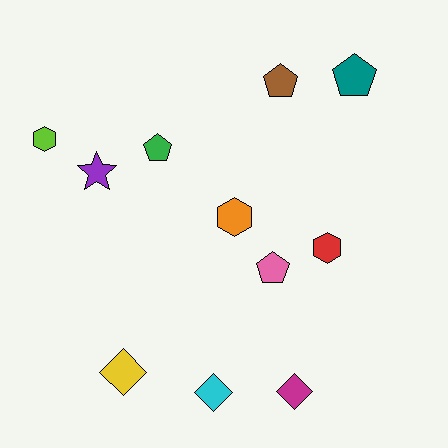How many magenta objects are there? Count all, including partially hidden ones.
There is 1 magenta object.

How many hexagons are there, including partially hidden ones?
There are 3 hexagons.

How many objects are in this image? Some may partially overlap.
There are 11 objects.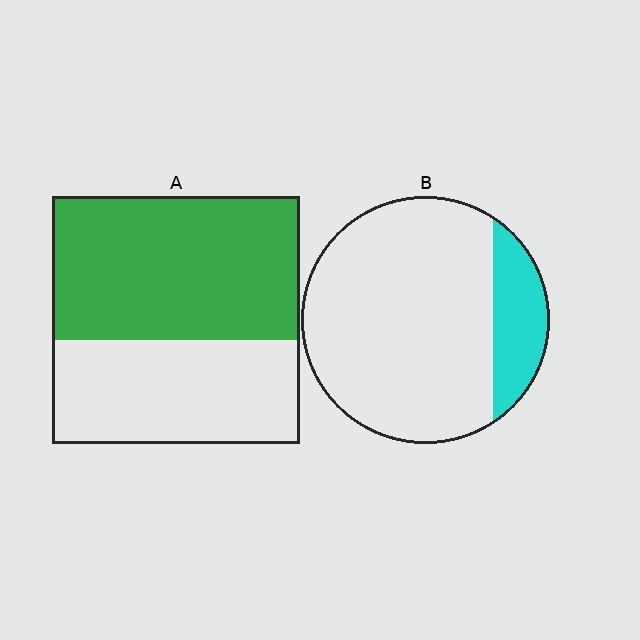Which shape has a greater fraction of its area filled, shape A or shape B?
Shape A.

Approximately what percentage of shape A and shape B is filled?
A is approximately 60% and B is approximately 15%.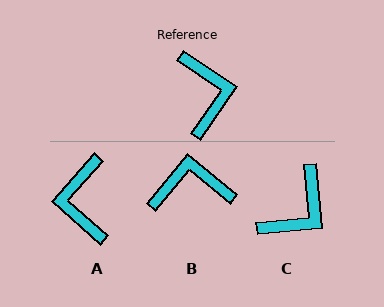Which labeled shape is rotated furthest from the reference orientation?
A, about 172 degrees away.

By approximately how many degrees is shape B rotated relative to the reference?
Approximately 85 degrees counter-clockwise.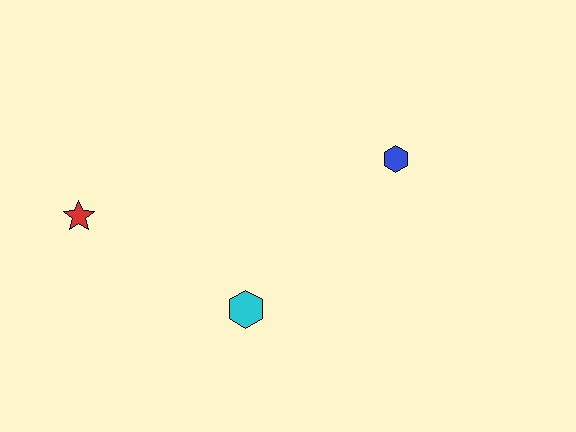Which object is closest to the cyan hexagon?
The red star is closest to the cyan hexagon.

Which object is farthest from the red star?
The blue hexagon is farthest from the red star.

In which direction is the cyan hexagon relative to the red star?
The cyan hexagon is to the right of the red star.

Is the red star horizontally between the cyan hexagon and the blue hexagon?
No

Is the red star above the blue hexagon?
No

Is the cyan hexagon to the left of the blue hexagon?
Yes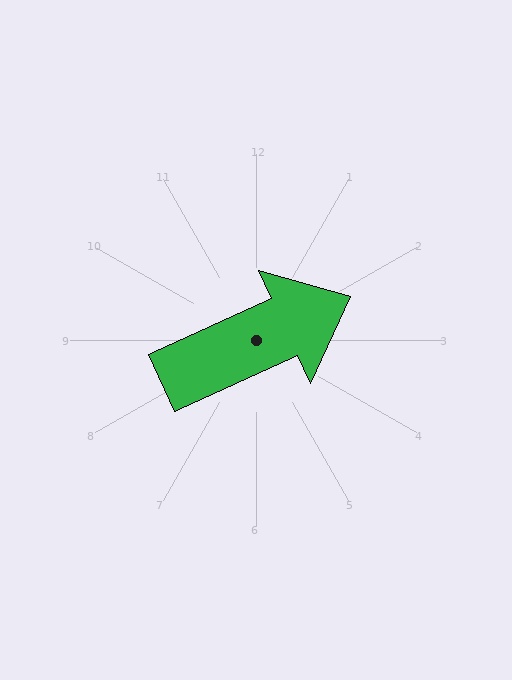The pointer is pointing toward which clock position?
Roughly 2 o'clock.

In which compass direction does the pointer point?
Northeast.